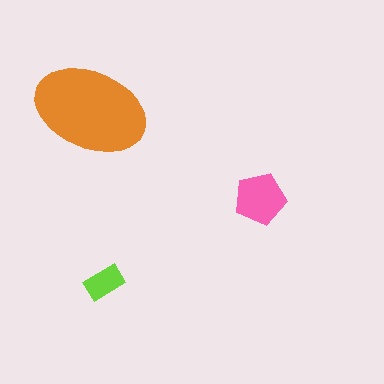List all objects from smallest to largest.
The lime rectangle, the pink pentagon, the orange ellipse.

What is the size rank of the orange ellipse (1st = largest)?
1st.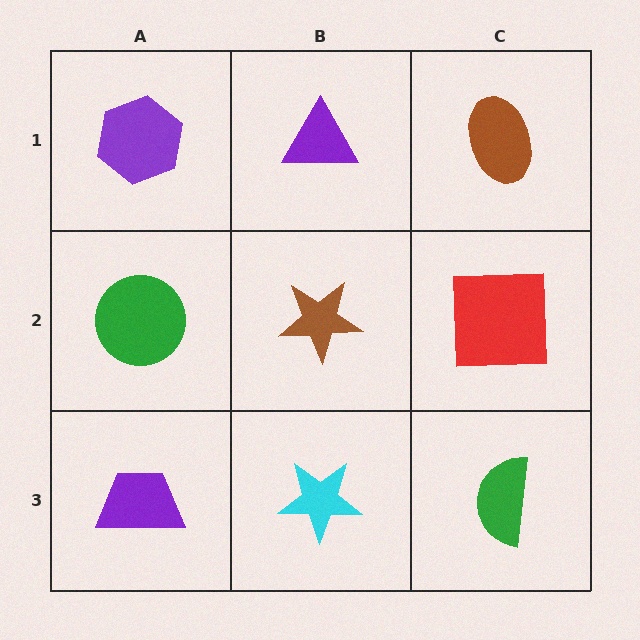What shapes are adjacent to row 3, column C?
A red square (row 2, column C), a cyan star (row 3, column B).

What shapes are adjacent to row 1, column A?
A green circle (row 2, column A), a purple triangle (row 1, column B).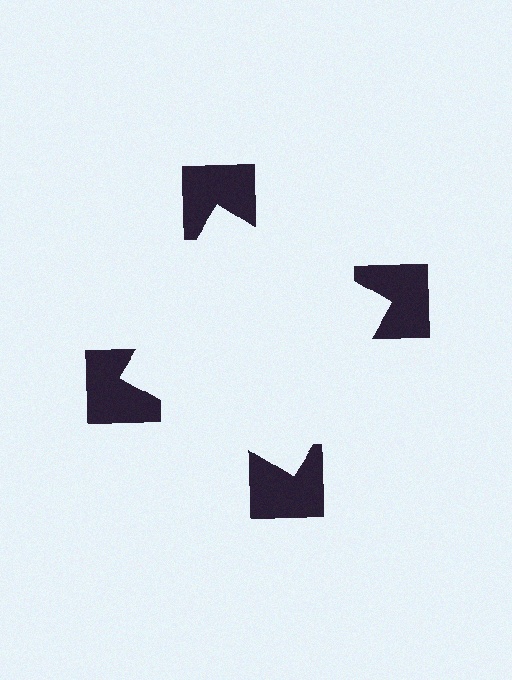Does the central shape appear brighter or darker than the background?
It typically appears slightly brighter than the background, even though no actual brightness change is drawn.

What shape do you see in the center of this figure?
An illusory square — its edges are inferred from the aligned wedge cuts in the notched squares, not physically drawn.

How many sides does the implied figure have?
4 sides.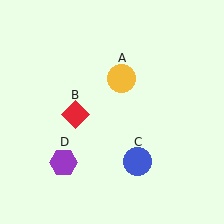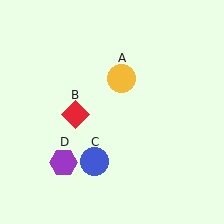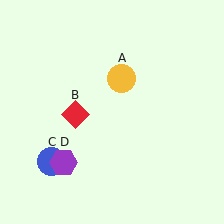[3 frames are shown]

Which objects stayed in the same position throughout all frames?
Yellow circle (object A) and red diamond (object B) and purple hexagon (object D) remained stationary.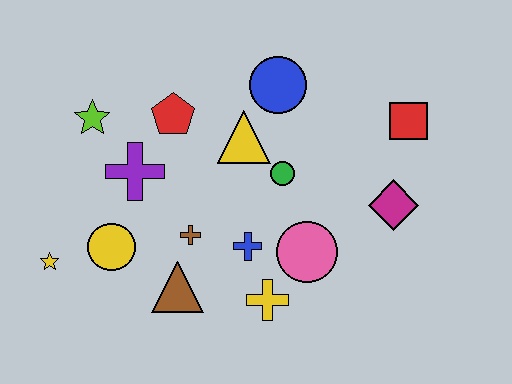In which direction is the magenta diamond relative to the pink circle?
The magenta diamond is to the right of the pink circle.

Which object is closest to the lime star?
The purple cross is closest to the lime star.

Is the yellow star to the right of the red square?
No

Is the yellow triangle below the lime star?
Yes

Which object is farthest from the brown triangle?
The red square is farthest from the brown triangle.